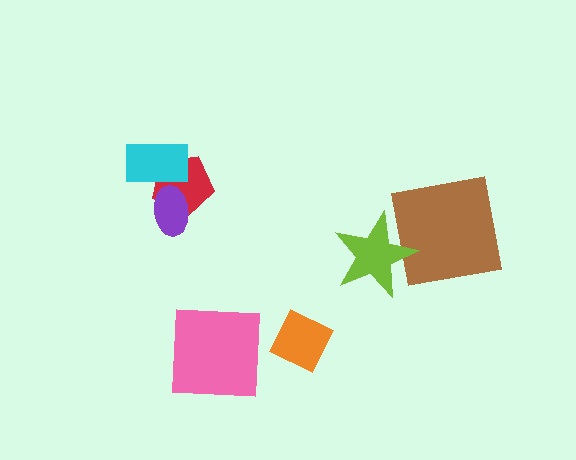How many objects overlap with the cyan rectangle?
2 objects overlap with the cyan rectangle.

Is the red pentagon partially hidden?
Yes, it is partially covered by another shape.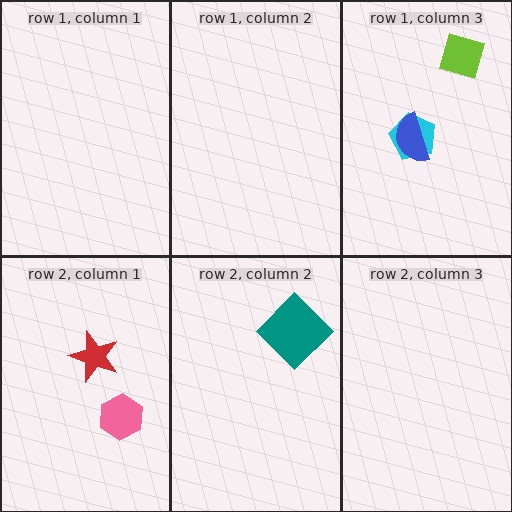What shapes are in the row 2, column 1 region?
The red star, the pink hexagon.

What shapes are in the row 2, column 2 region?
The teal diamond.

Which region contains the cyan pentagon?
The row 1, column 3 region.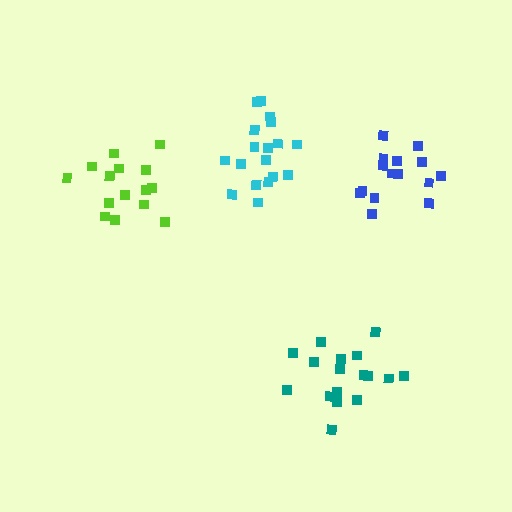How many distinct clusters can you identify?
There are 4 distinct clusters.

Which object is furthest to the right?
The blue cluster is rightmost.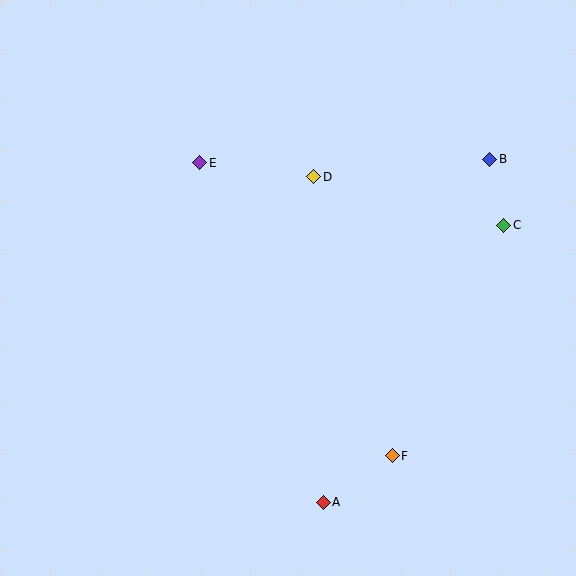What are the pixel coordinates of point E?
Point E is at (200, 163).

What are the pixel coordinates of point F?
Point F is at (392, 456).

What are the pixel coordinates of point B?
Point B is at (490, 159).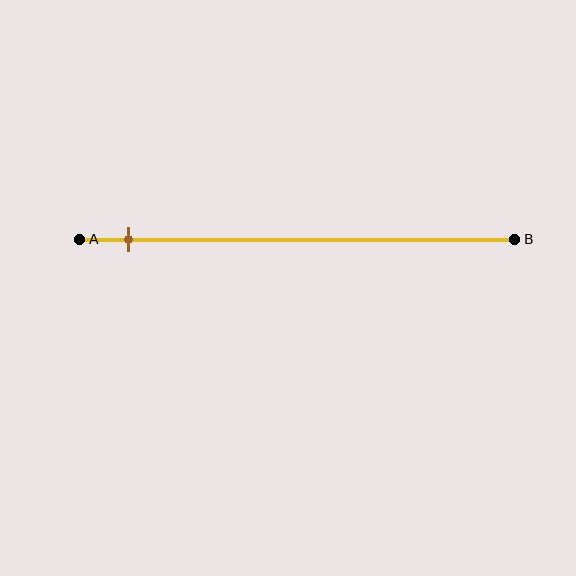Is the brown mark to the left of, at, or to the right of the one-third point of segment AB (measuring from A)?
The brown mark is to the left of the one-third point of segment AB.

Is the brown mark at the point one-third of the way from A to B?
No, the mark is at about 10% from A, not at the 33% one-third point.